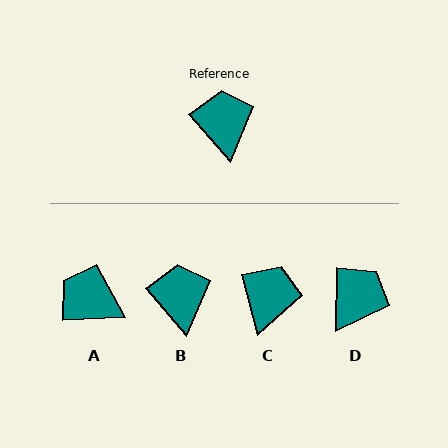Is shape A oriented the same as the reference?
No, it is off by about 52 degrees.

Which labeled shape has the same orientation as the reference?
B.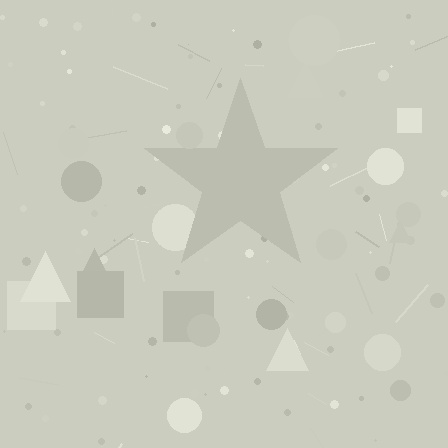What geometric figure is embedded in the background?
A star is embedded in the background.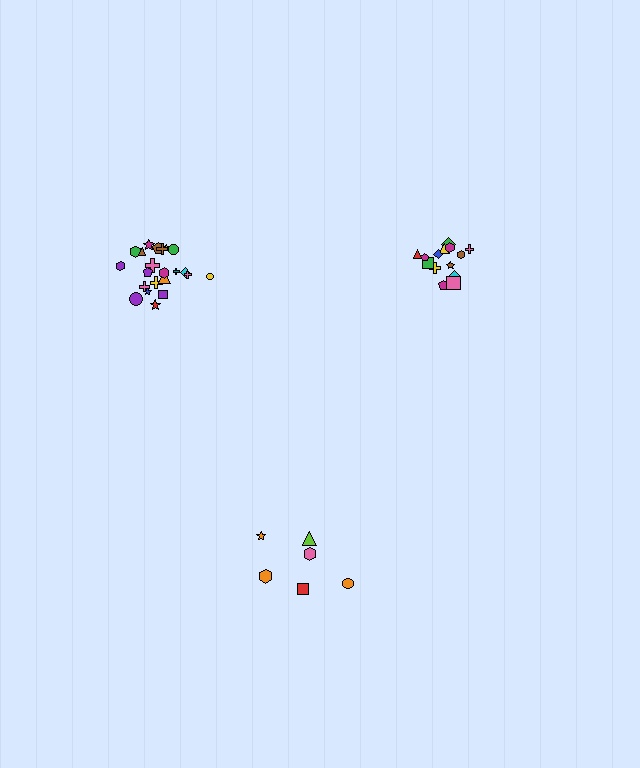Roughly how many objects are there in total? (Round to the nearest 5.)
Roughly 45 objects in total.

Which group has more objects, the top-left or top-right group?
The top-left group.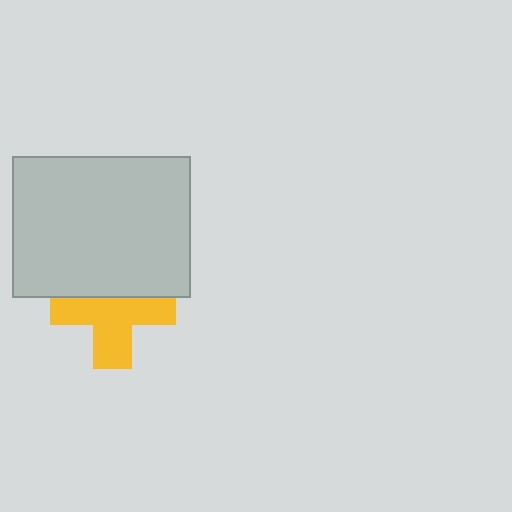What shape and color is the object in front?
The object in front is a light gray rectangle.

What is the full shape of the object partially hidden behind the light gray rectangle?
The partially hidden object is a yellow cross.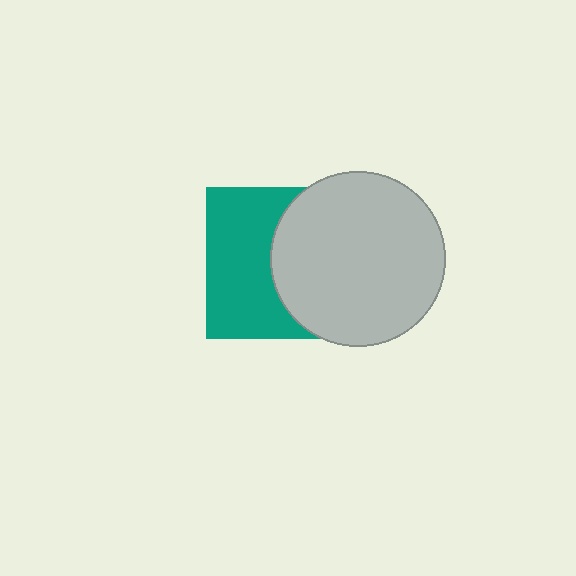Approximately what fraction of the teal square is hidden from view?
Roughly 49% of the teal square is hidden behind the light gray circle.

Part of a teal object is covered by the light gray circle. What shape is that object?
It is a square.